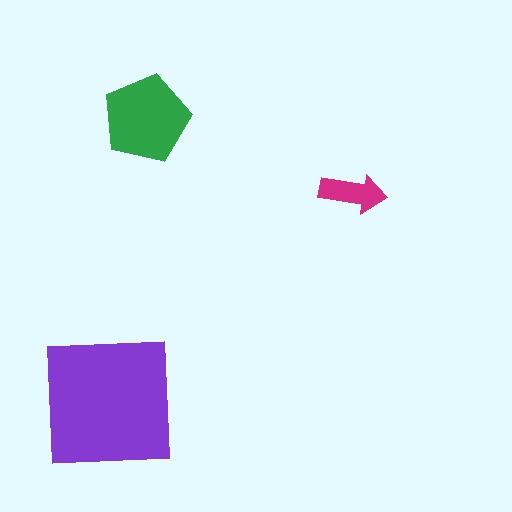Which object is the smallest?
The magenta arrow.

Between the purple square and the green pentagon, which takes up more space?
The purple square.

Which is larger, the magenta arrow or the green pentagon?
The green pentagon.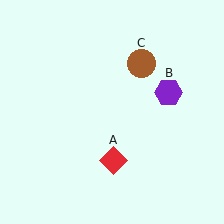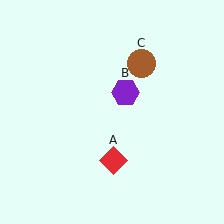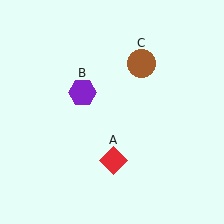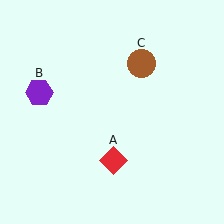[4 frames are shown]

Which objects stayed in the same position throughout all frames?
Red diamond (object A) and brown circle (object C) remained stationary.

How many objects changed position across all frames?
1 object changed position: purple hexagon (object B).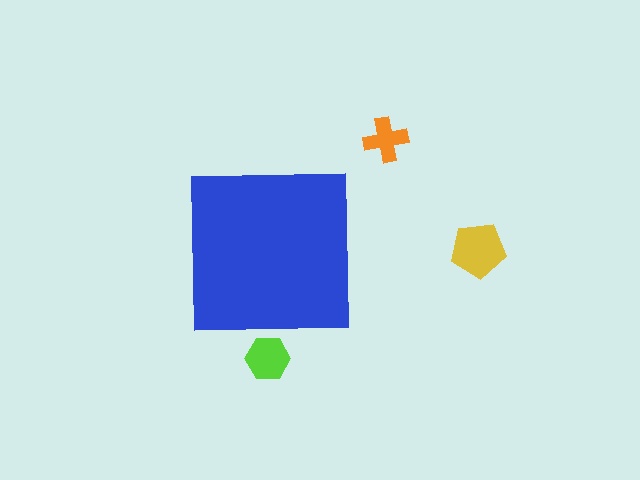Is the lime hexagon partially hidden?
Yes, the lime hexagon is partially hidden behind the blue square.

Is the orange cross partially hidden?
No, the orange cross is fully visible.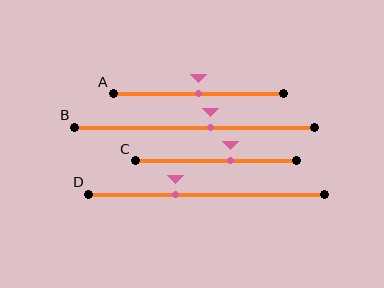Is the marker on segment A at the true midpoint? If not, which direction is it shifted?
Yes, the marker on segment A is at the true midpoint.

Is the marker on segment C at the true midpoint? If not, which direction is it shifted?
No, the marker on segment C is shifted to the right by about 9% of the segment length.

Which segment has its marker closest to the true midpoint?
Segment A has its marker closest to the true midpoint.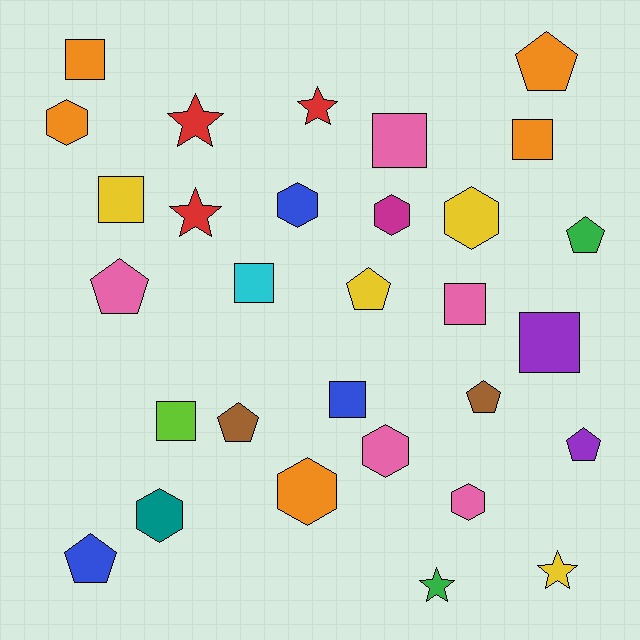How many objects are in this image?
There are 30 objects.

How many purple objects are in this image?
There are 2 purple objects.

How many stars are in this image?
There are 5 stars.